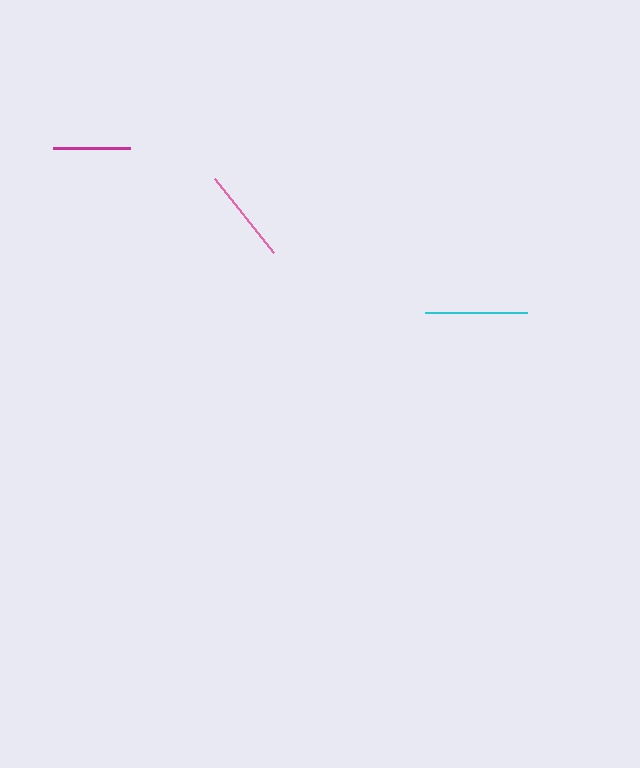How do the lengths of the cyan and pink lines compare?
The cyan and pink lines are approximately the same length.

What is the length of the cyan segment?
The cyan segment is approximately 103 pixels long.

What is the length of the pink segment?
The pink segment is approximately 94 pixels long.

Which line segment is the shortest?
The magenta line is the shortest at approximately 76 pixels.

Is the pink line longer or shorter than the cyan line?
The cyan line is longer than the pink line.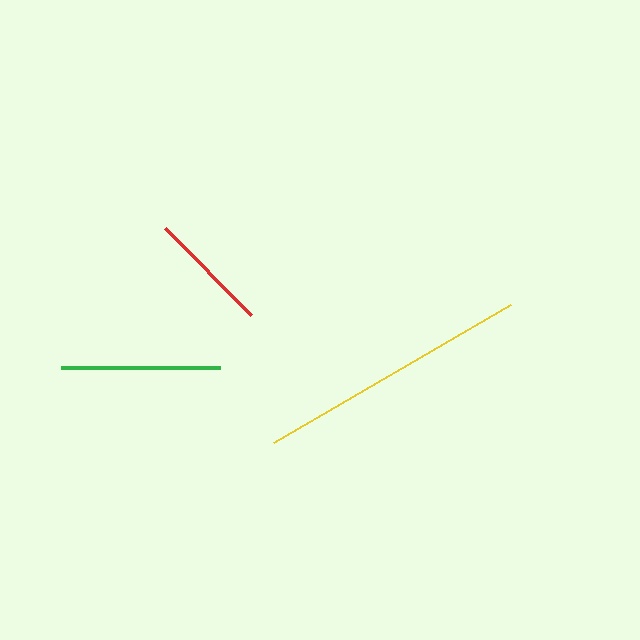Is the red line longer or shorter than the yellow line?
The yellow line is longer than the red line.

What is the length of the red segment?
The red segment is approximately 122 pixels long.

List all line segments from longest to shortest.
From longest to shortest: yellow, green, red.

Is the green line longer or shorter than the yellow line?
The yellow line is longer than the green line.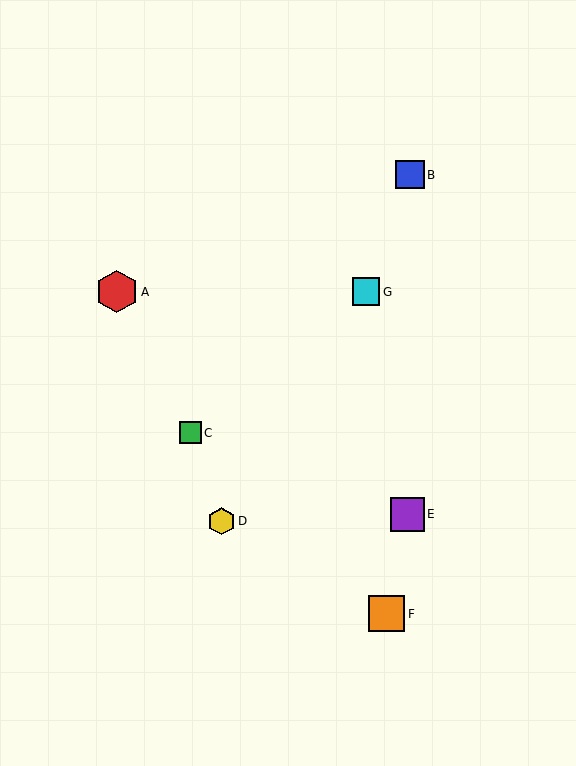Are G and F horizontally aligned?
No, G is at y≈292 and F is at y≈614.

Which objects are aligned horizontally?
Objects A, G are aligned horizontally.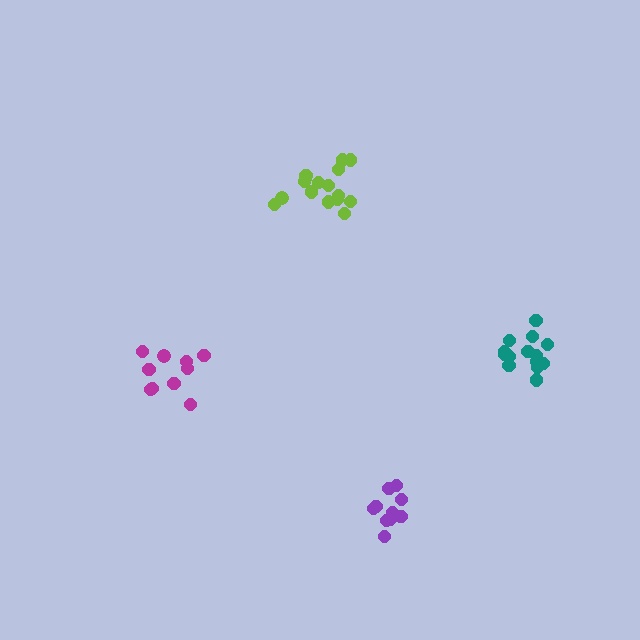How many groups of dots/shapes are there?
There are 4 groups.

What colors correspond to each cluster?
The clusters are colored: magenta, lime, teal, purple.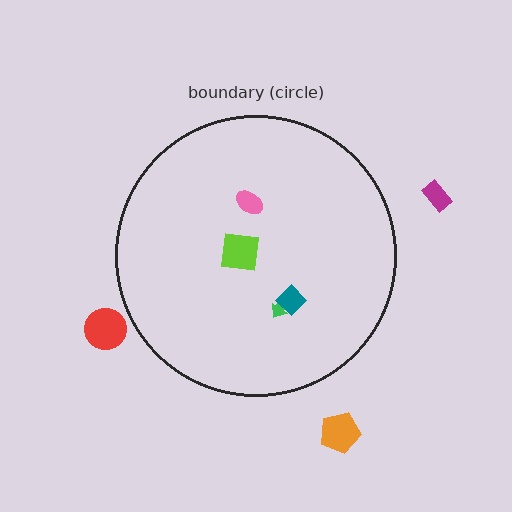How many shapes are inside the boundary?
4 inside, 3 outside.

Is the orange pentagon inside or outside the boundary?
Outside.